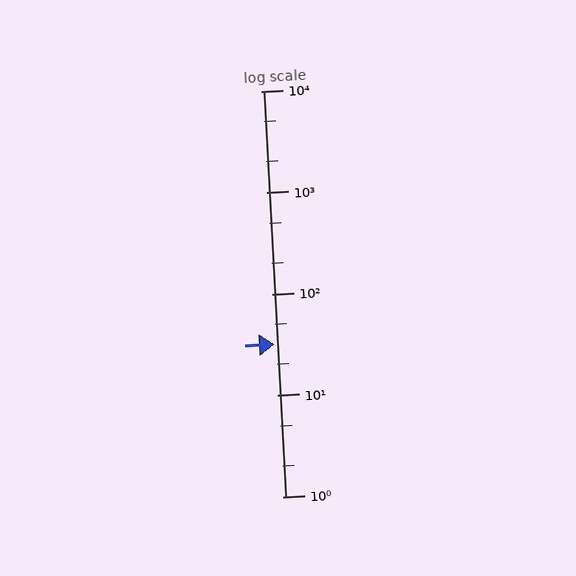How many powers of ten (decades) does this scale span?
The scale spans 4 decades, from 1 to 10000.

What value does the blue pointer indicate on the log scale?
The pointer indicates approximately 32.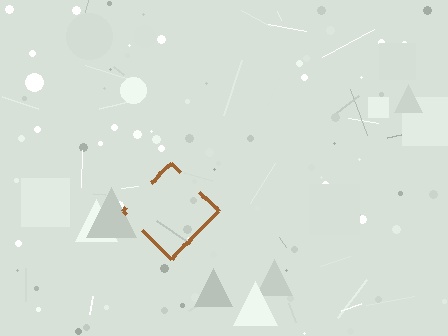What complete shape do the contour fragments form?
The contour fragments form a diamond.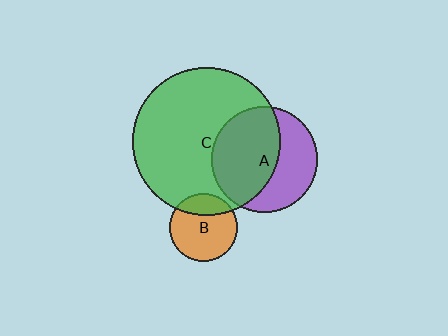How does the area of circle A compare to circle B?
Approximately 2.4 times.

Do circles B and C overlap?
Yes.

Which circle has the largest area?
Circle C (green).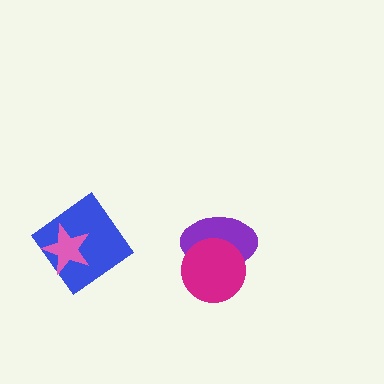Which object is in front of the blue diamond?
The pink star is in front of the blue diamond.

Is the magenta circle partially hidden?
No, no other shape covers it.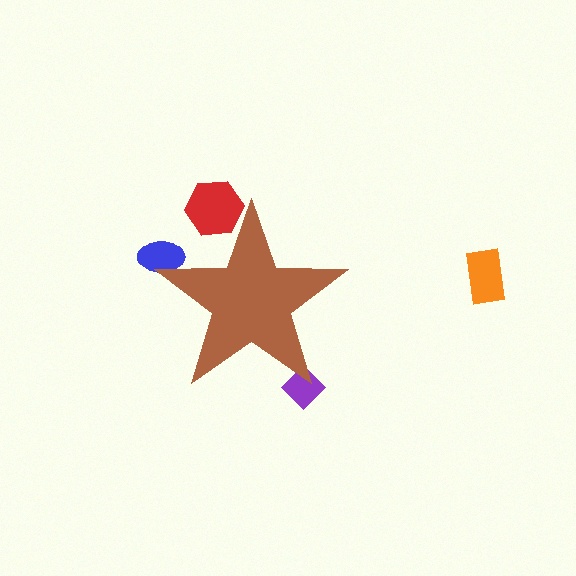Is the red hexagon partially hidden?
Yes, the red hexagon is partially hidden behind the brown star.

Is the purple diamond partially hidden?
Yes, the purple diamond is partially hidden behind the brown star.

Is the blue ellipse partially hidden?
Yes, the blue ellipse is partially hidden behind the brown star.